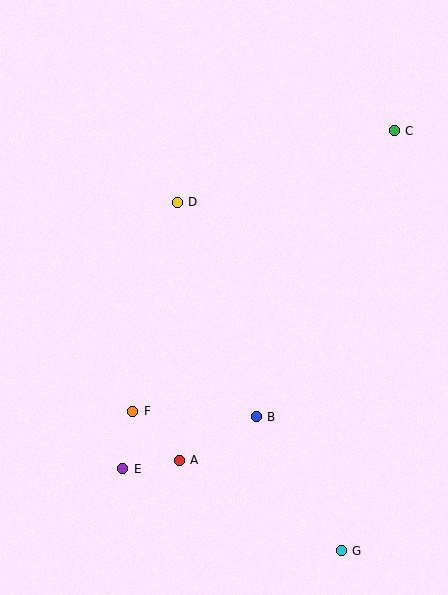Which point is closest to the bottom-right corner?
Point G is closest to the bottom-right corner.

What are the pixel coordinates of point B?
Point B is at (256, 417).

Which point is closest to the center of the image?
Point D at (177, 202) is closest to the center.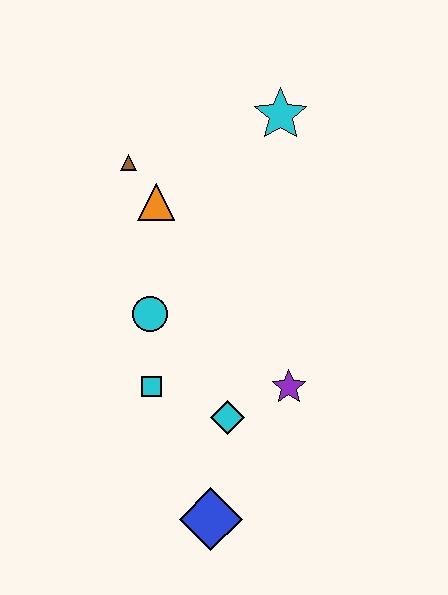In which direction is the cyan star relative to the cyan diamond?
The cyan star is above the cyan diamond.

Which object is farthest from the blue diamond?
The cyan star is farthest from the blue diamond.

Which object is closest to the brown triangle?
The orange triangle is closest to the brown triangle.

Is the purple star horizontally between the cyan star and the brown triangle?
No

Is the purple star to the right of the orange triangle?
Yes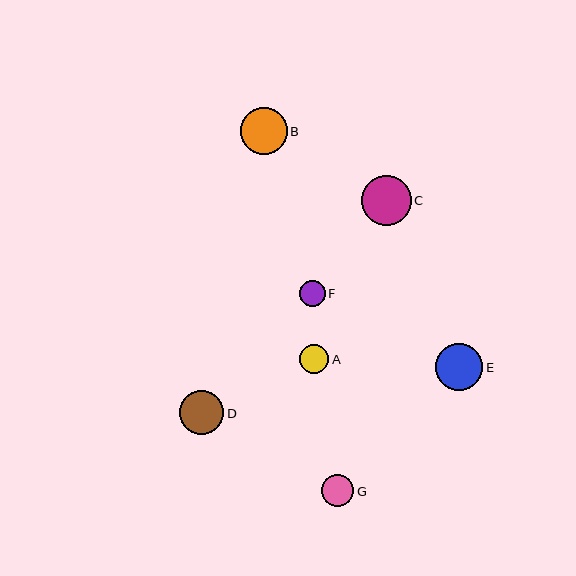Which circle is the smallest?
Circle F is the smallest with a size of approximately 26 pixels.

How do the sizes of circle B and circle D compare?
Circle B and circle D are approximately the same size.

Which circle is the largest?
Circle C is the largest with a size of approximately 50 pixels.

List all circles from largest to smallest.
From largest to smallest: C, E, B, D, G, A, F.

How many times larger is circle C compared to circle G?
Circle C is approximately 1.6 times the size of circle G.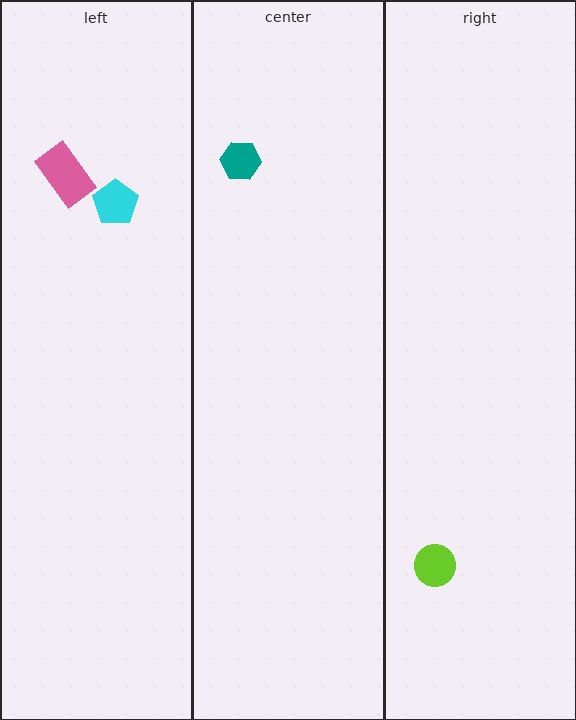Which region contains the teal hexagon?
The center region.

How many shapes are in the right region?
1.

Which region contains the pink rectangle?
The left region.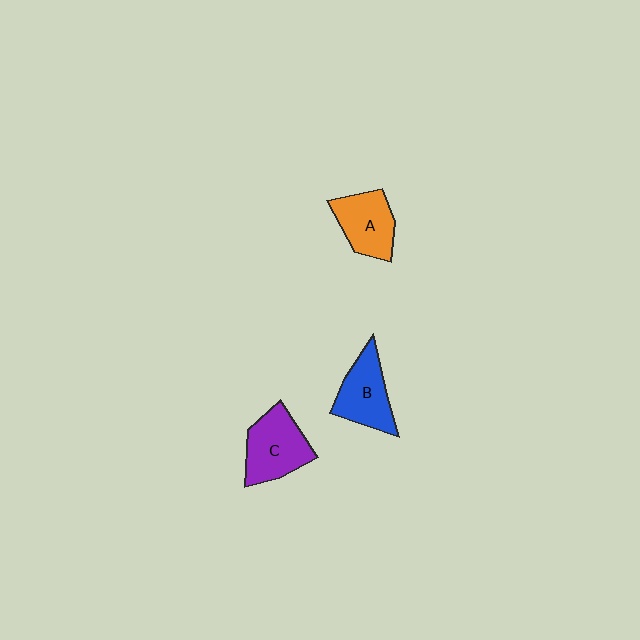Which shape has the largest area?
Shape C (purple).